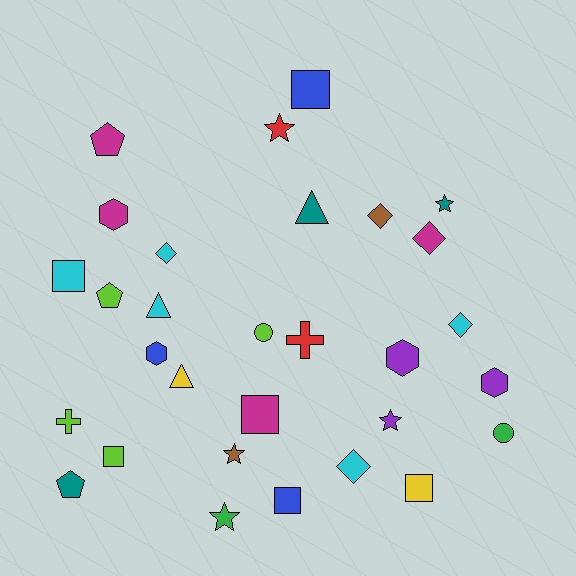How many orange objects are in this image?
There are no orange objects.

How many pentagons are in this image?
There are 3 pentagons.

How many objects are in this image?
There are 30 objects.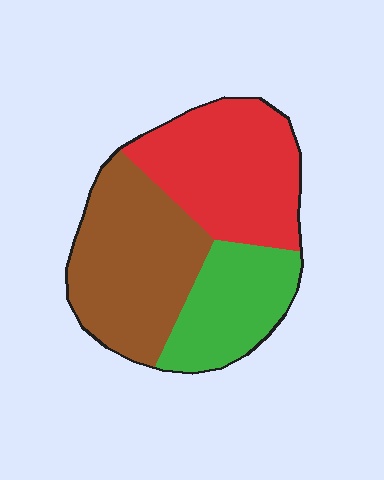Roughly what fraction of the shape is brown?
Brown takes up between a third and a half of the shape.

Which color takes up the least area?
Green, at roughly 25%.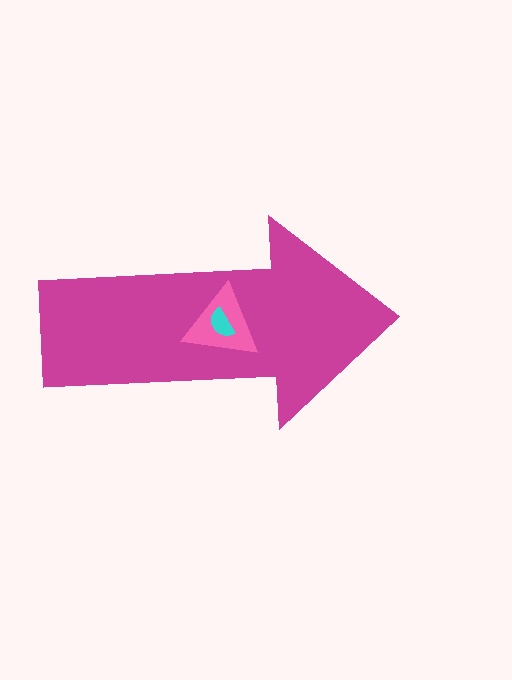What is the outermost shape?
The magenta arrow.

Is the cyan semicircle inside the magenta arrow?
Yes.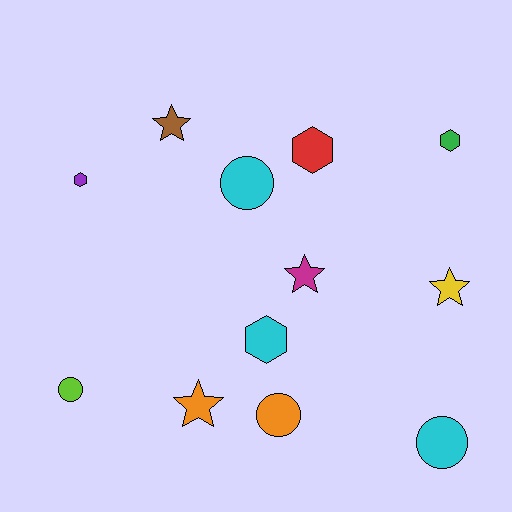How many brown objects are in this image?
There is 1 brown object.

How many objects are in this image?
There are 12 objects.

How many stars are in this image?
There are 4 stars.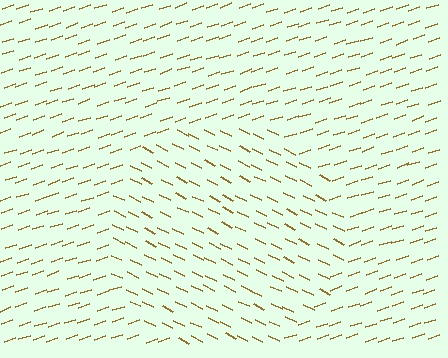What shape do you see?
I see a circle.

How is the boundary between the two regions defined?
The boundary is defined purely by a change in line orientation (approximately 45 degrees difference). All lines are the same color and thickness.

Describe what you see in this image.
The image is filled with small brown line segments. A circle region in the image has lines oriented differently from the surrounding lines, creating a visible texture boundary.